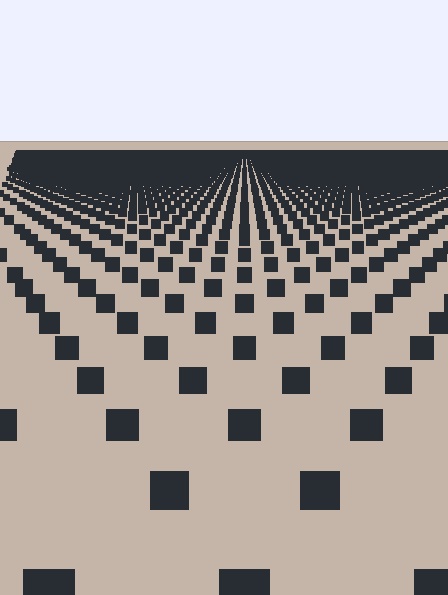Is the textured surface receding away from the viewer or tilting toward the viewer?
The surface is receding away from the viewer. Texture elements get smaller and denser toward the top.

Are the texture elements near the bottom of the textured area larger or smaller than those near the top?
Larger. Near the bottom, elements are closer to the viewer and appear at a bigger on-screen size.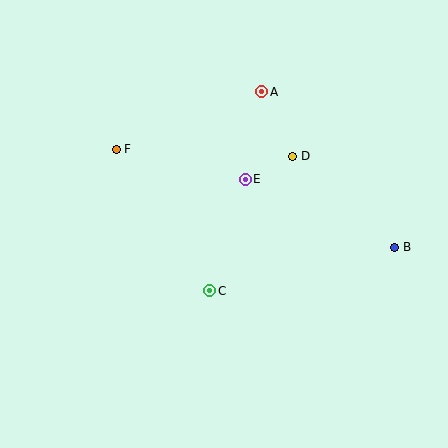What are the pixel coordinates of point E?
Point E is at (245, 179).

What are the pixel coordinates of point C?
Point C is at (210, 291).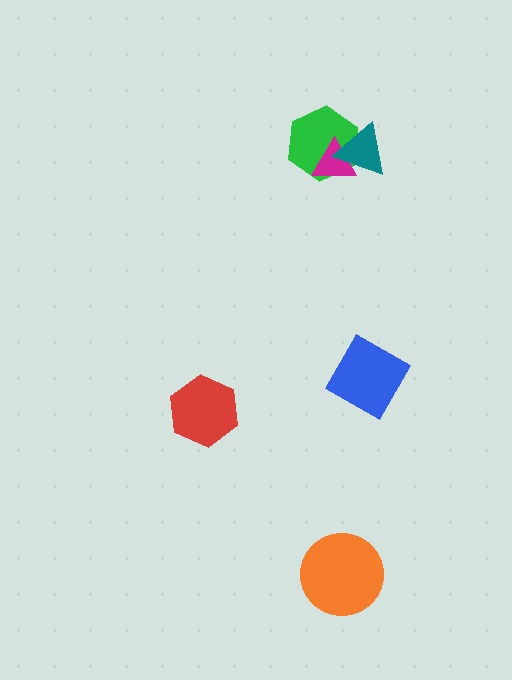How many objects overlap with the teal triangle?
2 objects overlap with the teal triangle.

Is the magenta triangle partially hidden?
Yes, it is partially covered by another shape.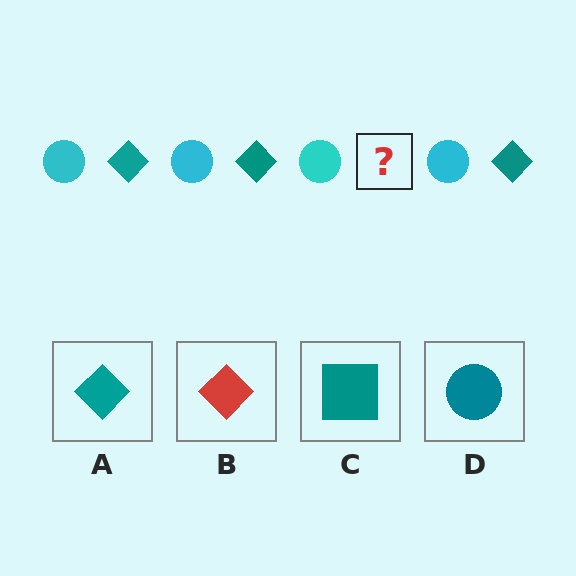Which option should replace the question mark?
Option A.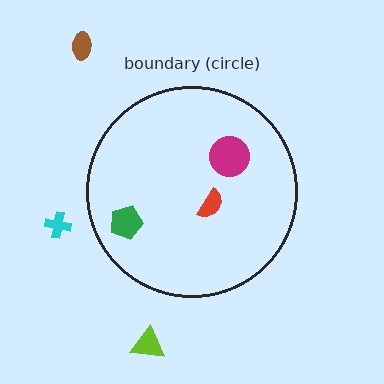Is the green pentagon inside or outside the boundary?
Inside.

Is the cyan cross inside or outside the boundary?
Outside.